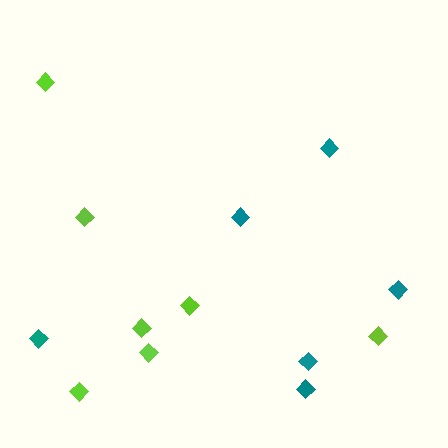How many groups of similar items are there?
There are 2 groups: one group of teal diamonds (6) and one group of lime diamonds (7).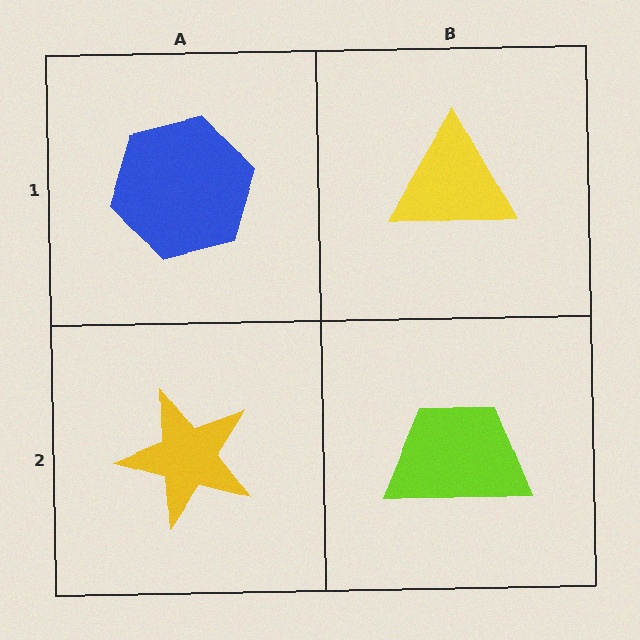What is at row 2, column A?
A yellow star.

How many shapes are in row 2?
2 shapes.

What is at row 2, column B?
A lime trapezoid.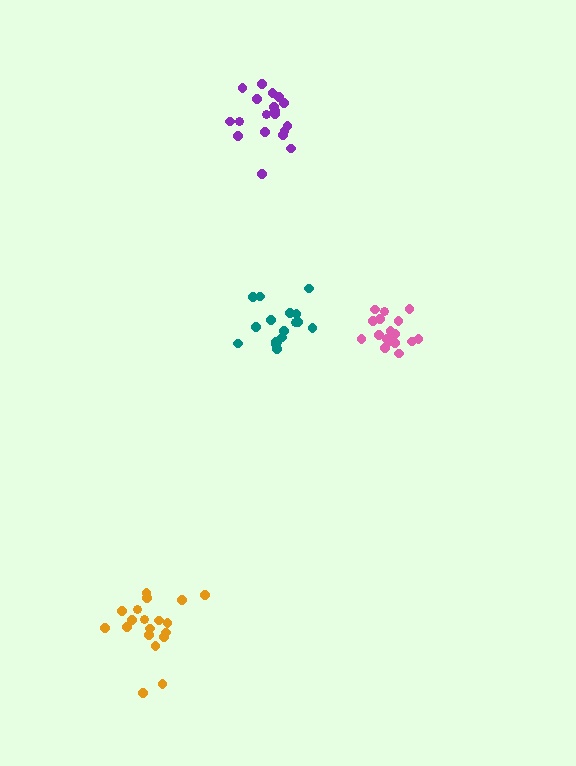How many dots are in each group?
Group 1: 17 dots, Group 2: 19 dots, Group 3: 17 dots, Group 4: 19 dots (72 total).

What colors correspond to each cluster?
The clusters are colored: pink, orange, teal, purple.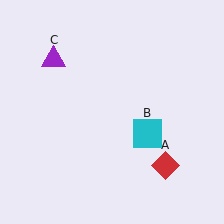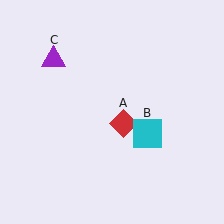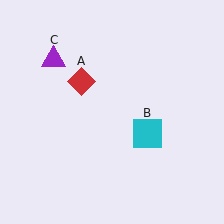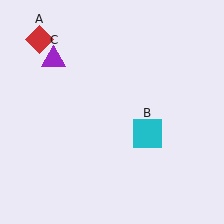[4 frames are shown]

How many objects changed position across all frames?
1 object changed position: red diamond (object A).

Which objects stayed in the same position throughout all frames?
Cyan square (object B) and purple triangle (object C) remained stationary.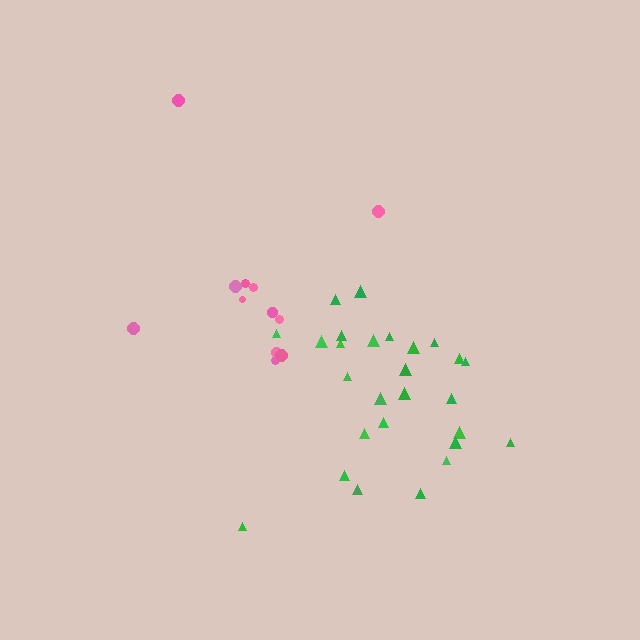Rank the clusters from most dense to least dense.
green, pink.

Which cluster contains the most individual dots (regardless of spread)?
Green (27).